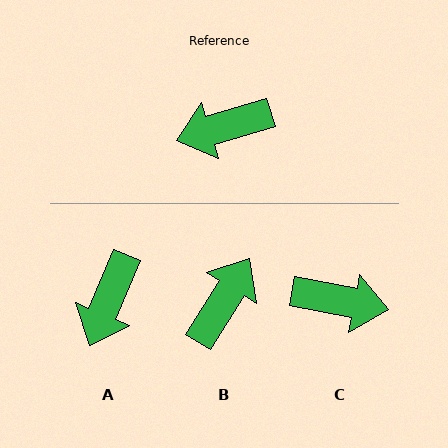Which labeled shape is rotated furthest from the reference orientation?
C, about 153 degrees away.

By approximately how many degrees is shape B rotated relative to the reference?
Approximately 138 degrees clockwise.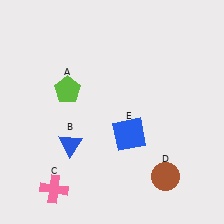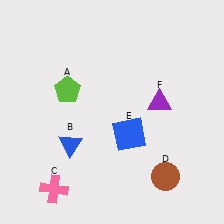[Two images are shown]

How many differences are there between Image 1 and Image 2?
There is 1 difference between the two images.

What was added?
A purple triangle (F) was added in Image 2.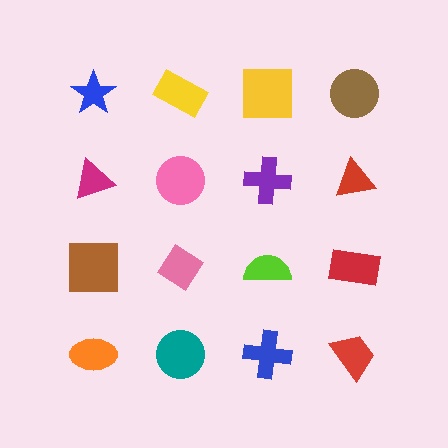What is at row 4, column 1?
An orange ellipse.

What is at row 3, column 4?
A red rectangle.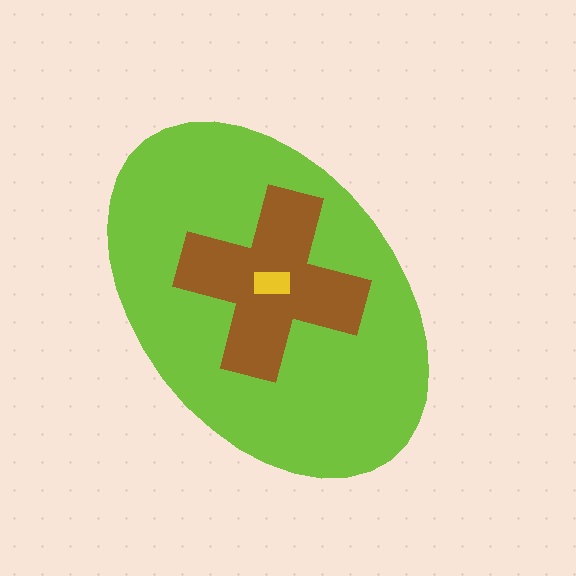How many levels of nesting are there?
3.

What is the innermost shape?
The yellow rectangle.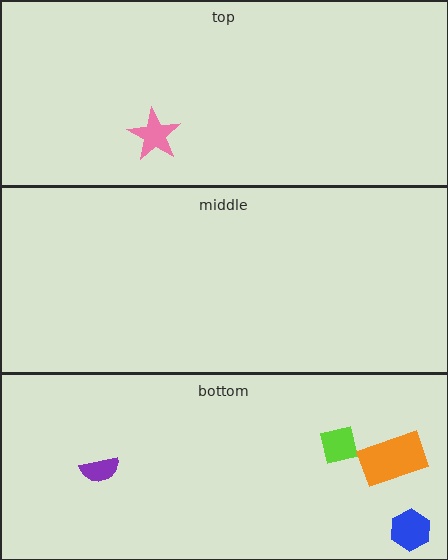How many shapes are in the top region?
1.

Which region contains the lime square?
The bottom region.